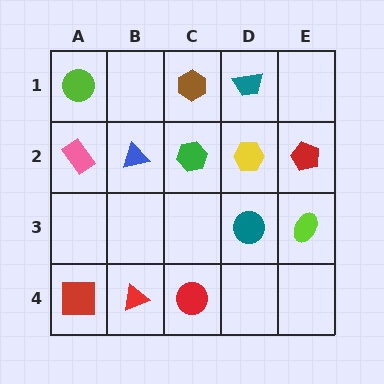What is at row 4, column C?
A red circle.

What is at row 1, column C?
A brown hexagon.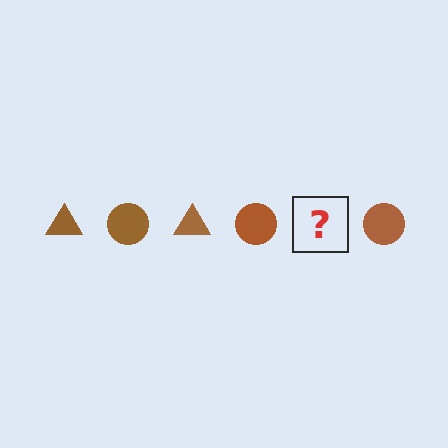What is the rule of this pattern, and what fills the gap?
The rule is that the pattern cycles through triangle, circle shapes in brown. The gap should be filled with a brown triangle.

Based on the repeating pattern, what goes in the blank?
The blank should be a brown triangle.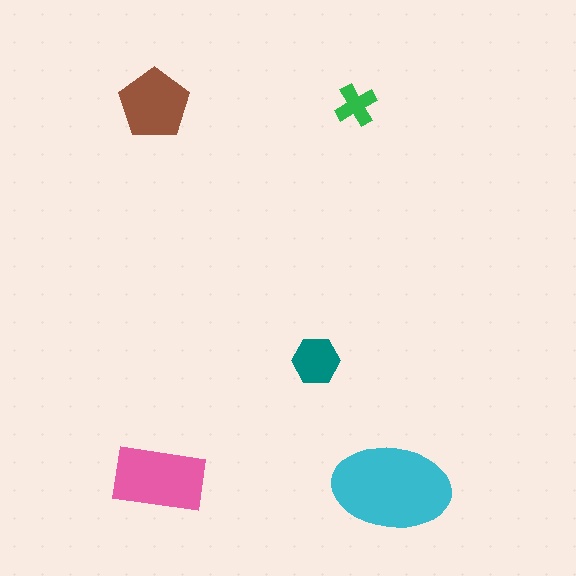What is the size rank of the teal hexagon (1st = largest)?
4th.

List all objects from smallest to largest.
The green cross, the teal hexagon, the brown pentagon, the pink rectangle, the cyan ellipse.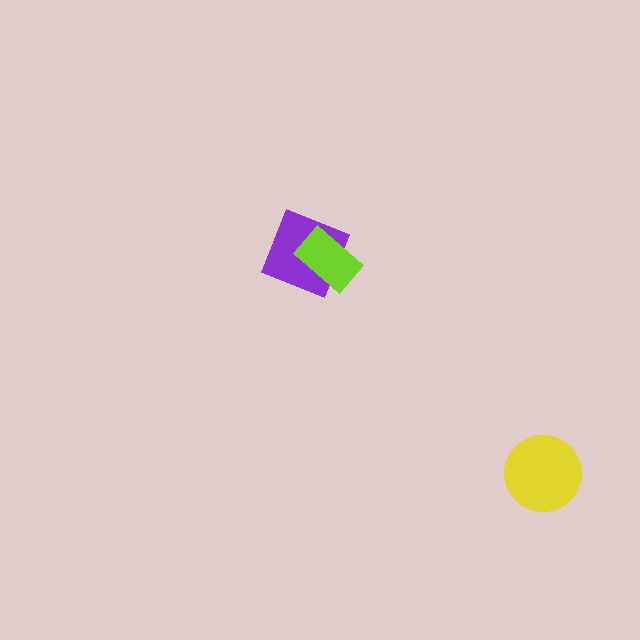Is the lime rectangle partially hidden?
No, no other shape covers it.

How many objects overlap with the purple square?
1 object overlaps with the purple square.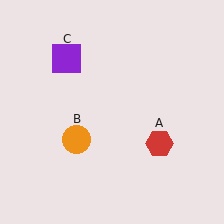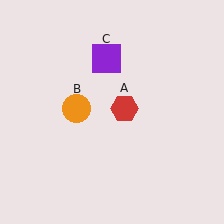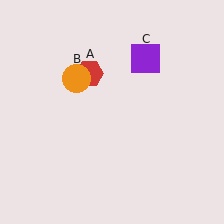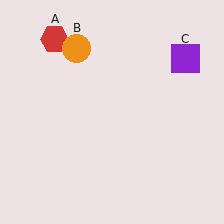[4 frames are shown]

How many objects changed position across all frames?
3 objects changed position: red hexagon (object A), orange circle (object B), purple square (object C).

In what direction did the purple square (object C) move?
The purple square (object C) moved right.